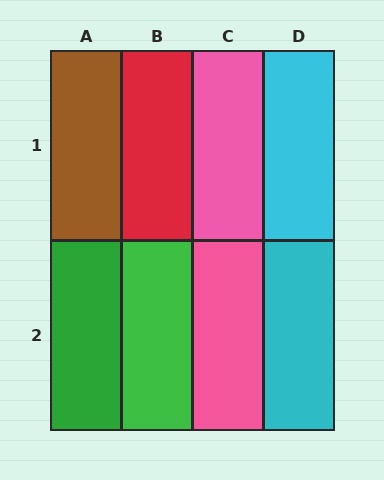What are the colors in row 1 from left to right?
Brown, red, pink, cyan.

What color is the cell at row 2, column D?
Cyan.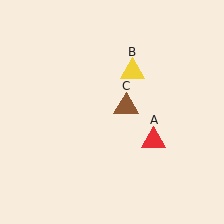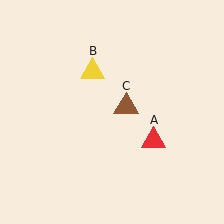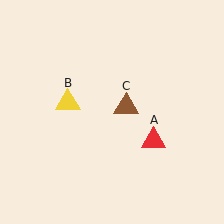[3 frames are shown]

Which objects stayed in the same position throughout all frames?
Red triangle (object A) and brown triangle (object C) remained stationary.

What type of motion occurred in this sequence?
The yellow triangle (object B) rotated counterclockwise around the center of the scene.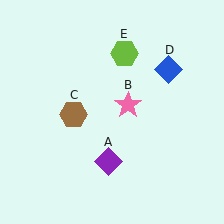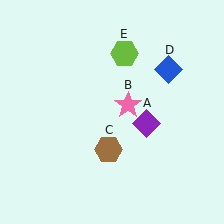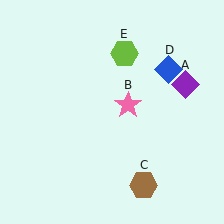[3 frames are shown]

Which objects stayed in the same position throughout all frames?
Pink star (object B) and blue diamond (object D) and lime hexagon (object E) remained stationary.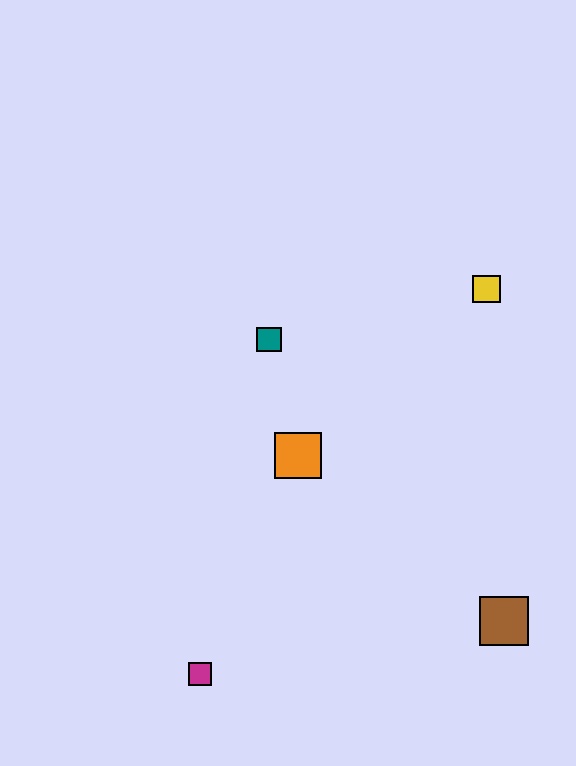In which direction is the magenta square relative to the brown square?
The magenta square is to the left of the brown square.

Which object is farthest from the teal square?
The brown square is farthest from the teal square.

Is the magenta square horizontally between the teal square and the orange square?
No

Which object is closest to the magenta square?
The orange square is closest to the magenta square.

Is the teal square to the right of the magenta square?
Yes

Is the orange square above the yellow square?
No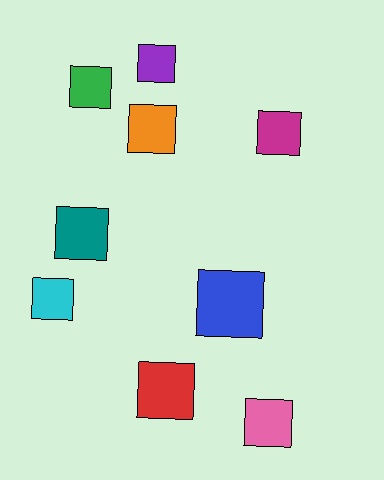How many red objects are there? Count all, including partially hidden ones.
There is 1 red object.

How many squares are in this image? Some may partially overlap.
There are 9 squares.